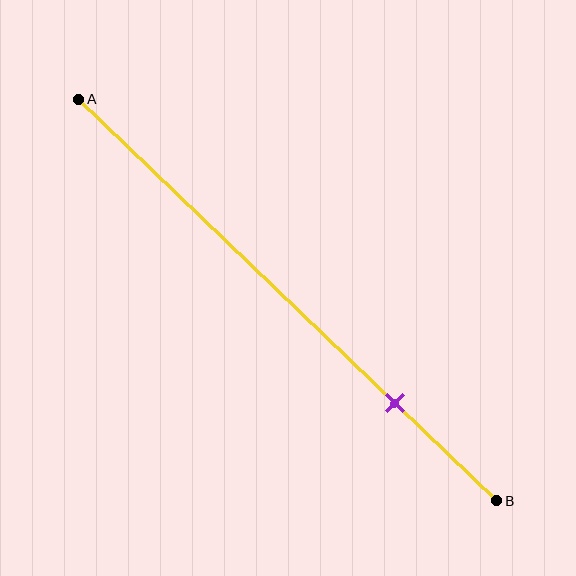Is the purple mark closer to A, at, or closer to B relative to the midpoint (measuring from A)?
The purple mark is closer to point B than the midpoint of segment AB.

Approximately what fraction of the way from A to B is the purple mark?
The purple mark is approximately 75% of the way from A to B.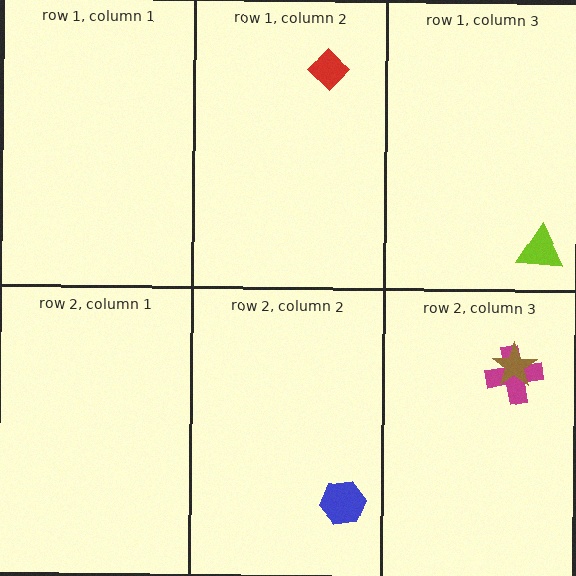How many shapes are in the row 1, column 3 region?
1.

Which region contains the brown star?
The row 2, column 3 region.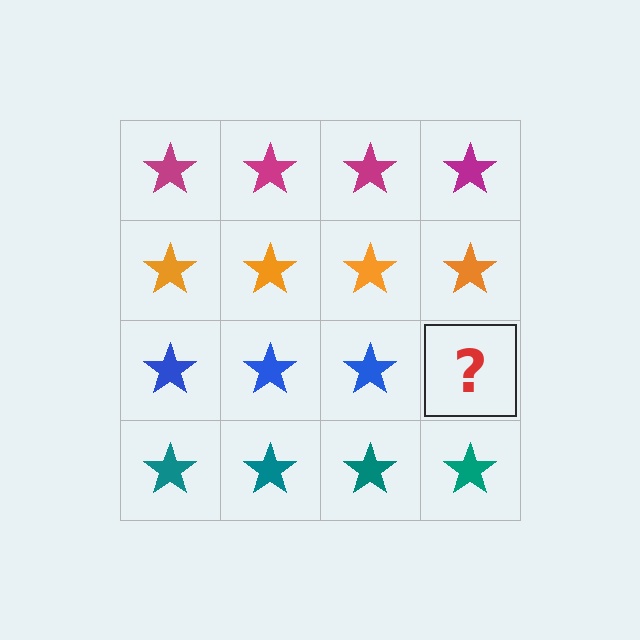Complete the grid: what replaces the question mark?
The question mark should be replaced with a blue star.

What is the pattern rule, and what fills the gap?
The rule is that each row has a consistent color. The gap should be filled with a blue star.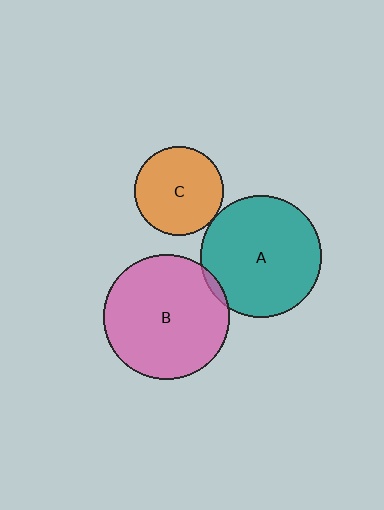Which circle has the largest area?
Circle B (pink).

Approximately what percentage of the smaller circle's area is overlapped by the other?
Approximately 5%.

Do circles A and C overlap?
Yes.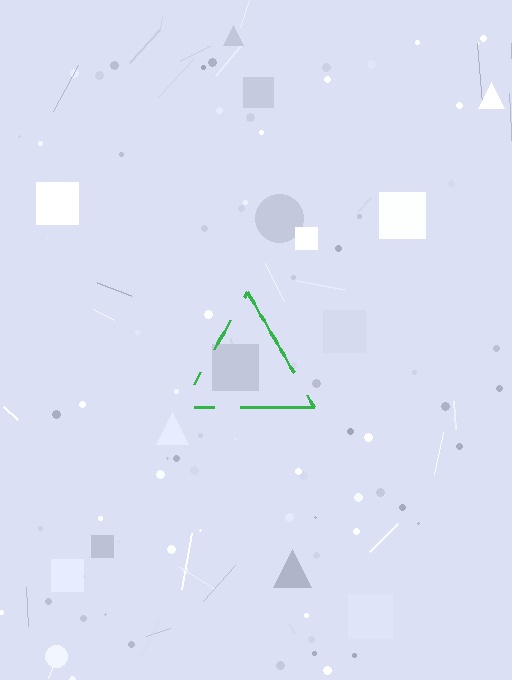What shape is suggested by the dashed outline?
The dashed outline suggests a triangle.